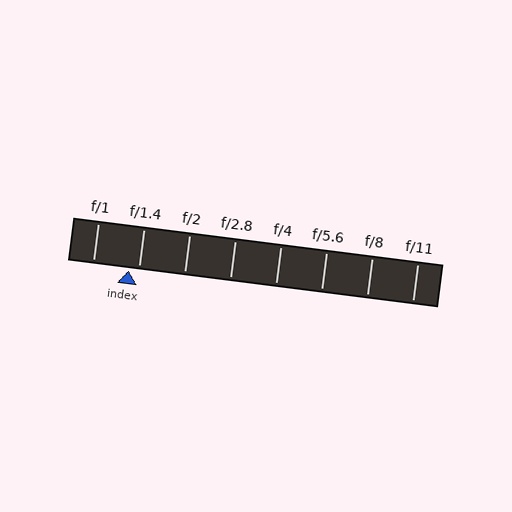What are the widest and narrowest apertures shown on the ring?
The widest aperture shown is f/1 and the narrowest is f/11.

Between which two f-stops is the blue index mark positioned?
The index mark is between f/1 and f/1.4.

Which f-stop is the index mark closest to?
The index mark is closest to f/1.4.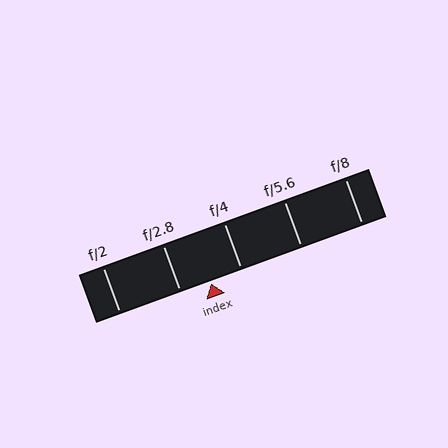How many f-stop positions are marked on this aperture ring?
There are 5 f-stop positions marked.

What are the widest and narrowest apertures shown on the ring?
The widest aperture shown is f/2 and the narrowest is f/8.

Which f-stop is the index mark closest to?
The index mark is closest to f/4.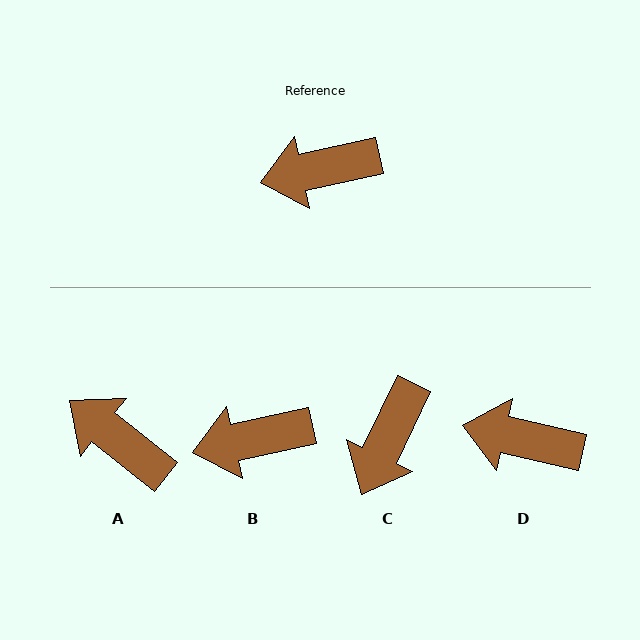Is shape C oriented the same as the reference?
No, it is off by about 52 degrees.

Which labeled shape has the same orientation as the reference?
B.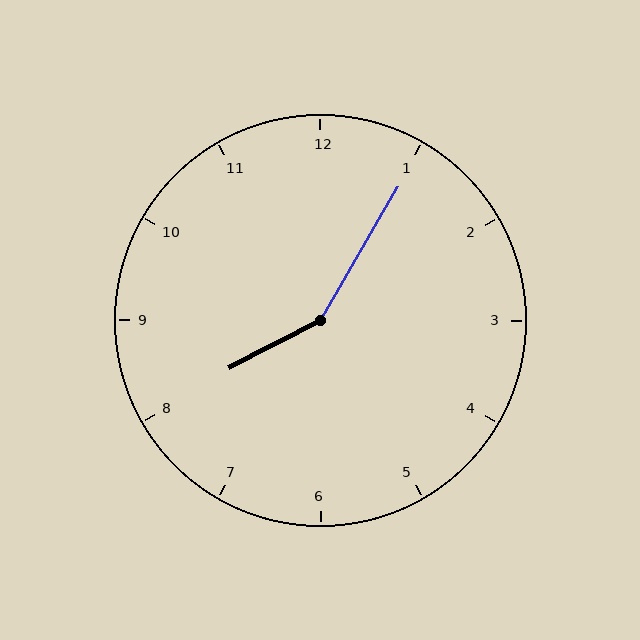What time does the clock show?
8:05.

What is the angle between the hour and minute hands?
Approximately 148 degrees.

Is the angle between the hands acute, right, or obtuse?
It is obtuse.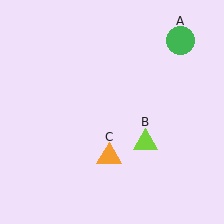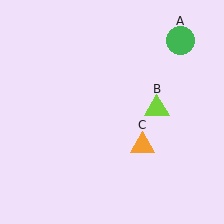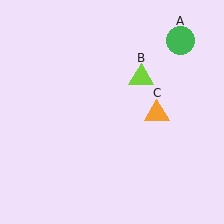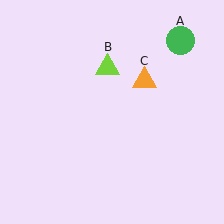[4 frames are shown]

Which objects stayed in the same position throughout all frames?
Green circle (object A) remained stationary.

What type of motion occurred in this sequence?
The lime triangle (object B), orange triangle (object C) rotated counterclockwise around the center of the scene.